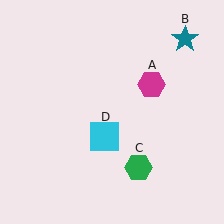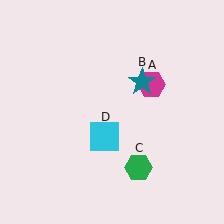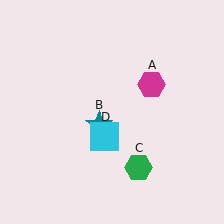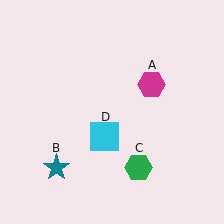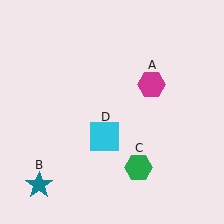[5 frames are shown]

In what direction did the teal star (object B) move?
The teal star (object B) moved down and to the left.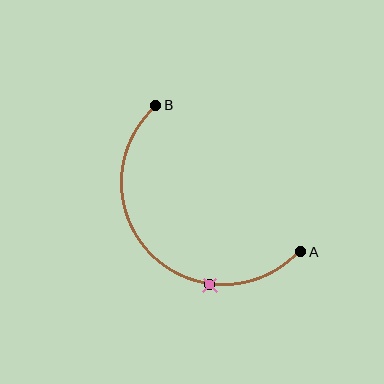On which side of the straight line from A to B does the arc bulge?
The arc bulges below and to the left of the straight line connecting A and B.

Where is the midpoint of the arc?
The arc midpoint is the point on the curve farthest from the straight line joining A and B. It sits below and to the left of that line.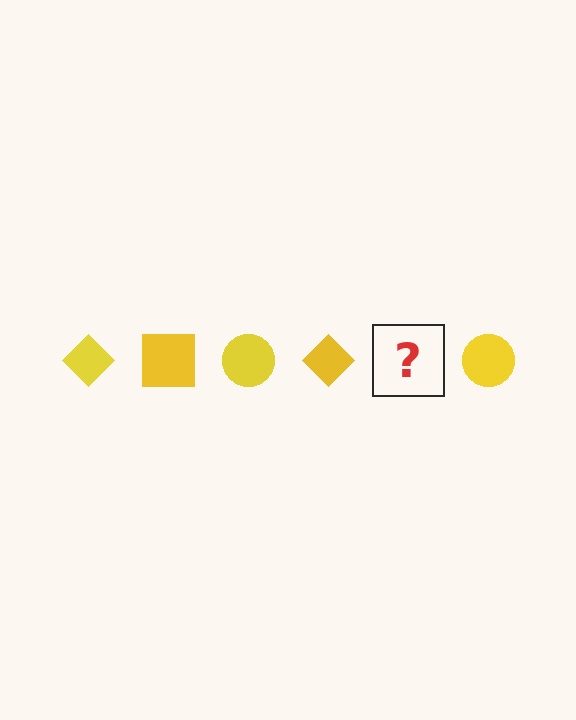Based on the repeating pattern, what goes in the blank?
The blank should be a yellow square.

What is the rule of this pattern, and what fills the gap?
The rule is that the pattern cycles through diamond, square, circle shapes in yellow. The gap should be filled with a yellow square.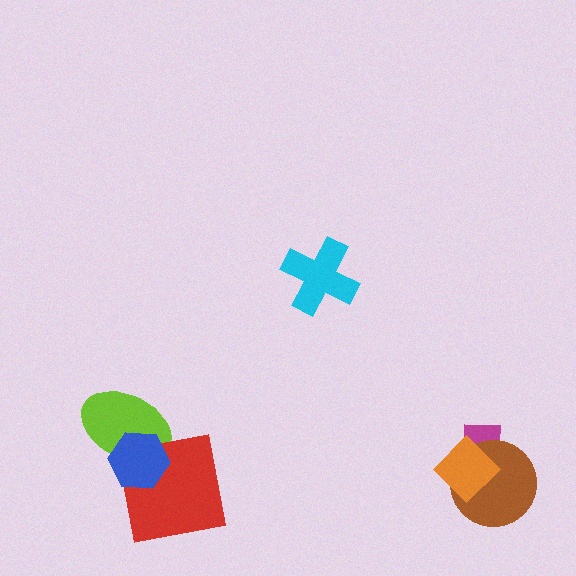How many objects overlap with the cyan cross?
0 objects overlap with the cyan cross.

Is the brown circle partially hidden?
Yes, it is partially covered by another shape.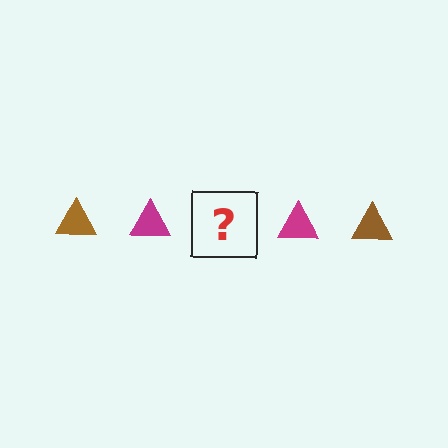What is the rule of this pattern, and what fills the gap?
The rule is that the pattern cycles through brown, magenta triangles. The gap should be filled with a brown triangle.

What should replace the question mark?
The question mark should be replaced with a brown triangle.